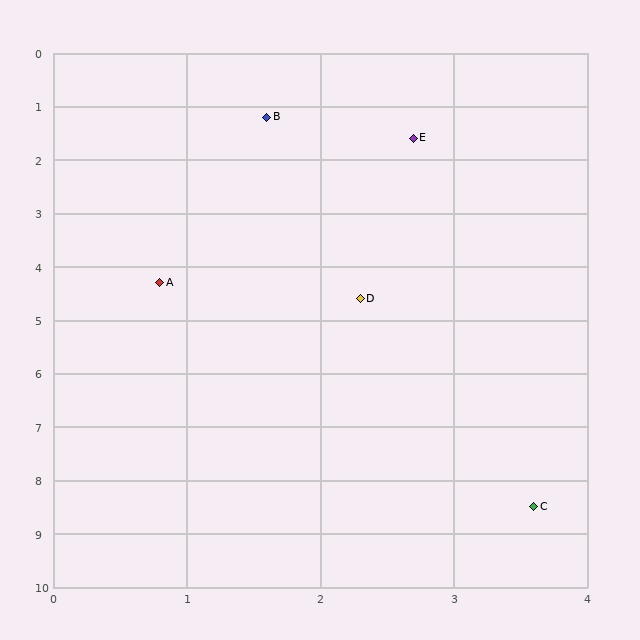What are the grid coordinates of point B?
Point B is at approximately (1.6, 1.2).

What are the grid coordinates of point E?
Point E is at approximately (2.7, 1.6).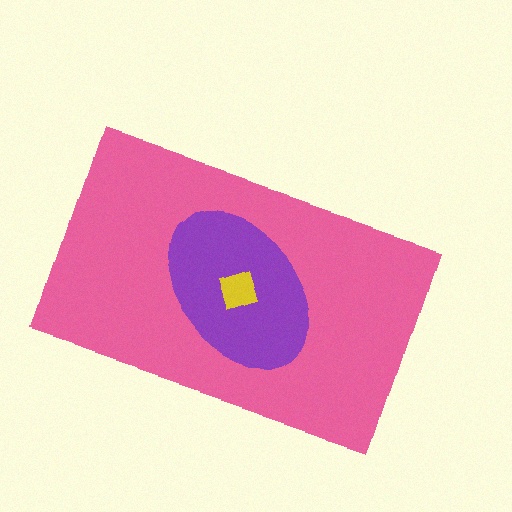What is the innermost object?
The yellow diamond.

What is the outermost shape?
The pink rectangle.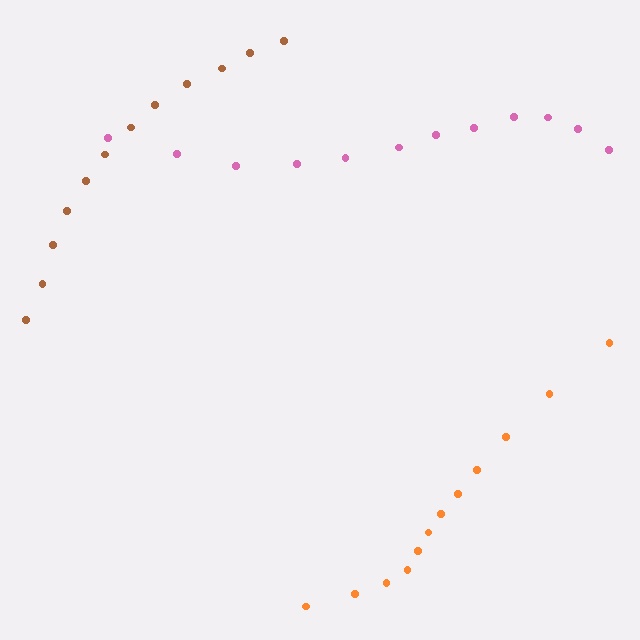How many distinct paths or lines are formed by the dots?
There are 3 distinct paths.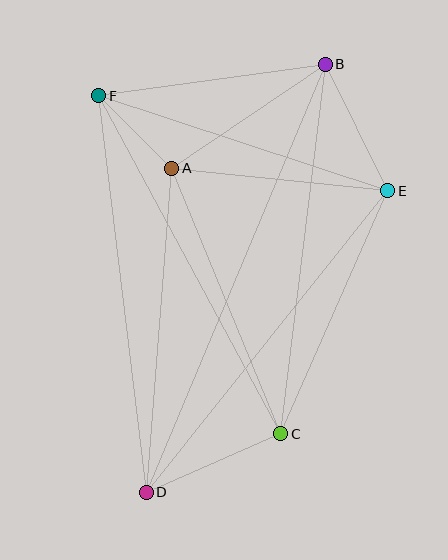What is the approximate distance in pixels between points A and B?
The distance between A and B is approximately 185 pixels.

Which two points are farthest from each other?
Points B and D are farthest from each other.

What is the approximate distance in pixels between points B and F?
The distance between B and F is approximately 229 pixels.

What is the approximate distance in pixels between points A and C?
The distance between A and C is approximately 287 pixels.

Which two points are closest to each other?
Points A and F are closest to each other.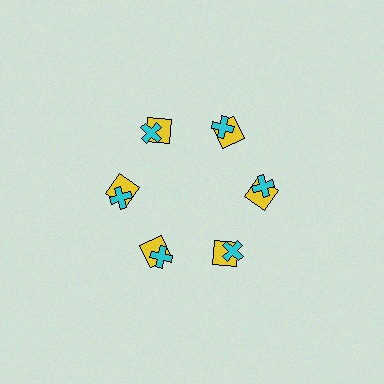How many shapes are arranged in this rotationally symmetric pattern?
There are 12 shapes, arranged in 6 groups of 2.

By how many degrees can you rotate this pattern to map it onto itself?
The pattern maps onto itself every 60 degrees of rotation.